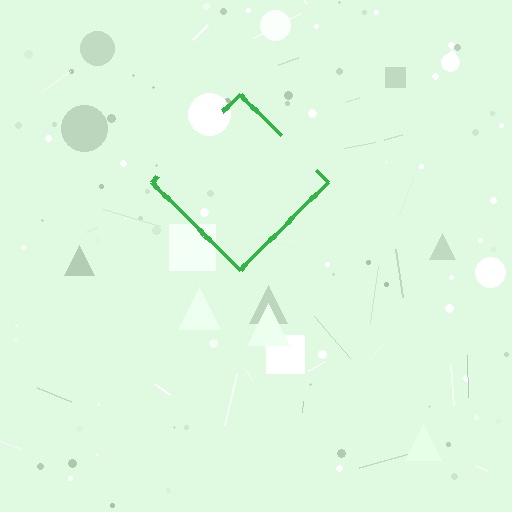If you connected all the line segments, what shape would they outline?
They would outline a diamond.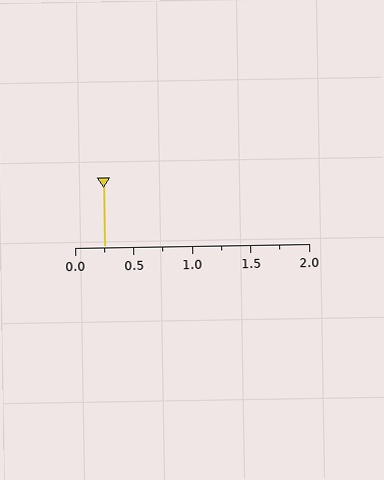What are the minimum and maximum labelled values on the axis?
The axis runs from 0.0 to 2.0.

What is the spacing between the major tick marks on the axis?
The major ticks are spaced 0.5 apart.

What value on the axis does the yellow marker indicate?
The marker indicates approximately 0.25.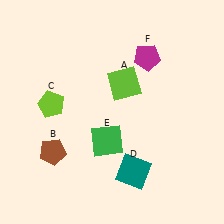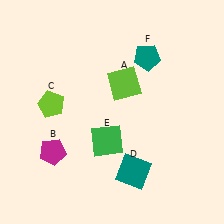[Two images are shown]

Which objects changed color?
B changed from brown to magenta. F changed from magenta to teal.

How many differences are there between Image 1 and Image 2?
There are 2 differences between the two images.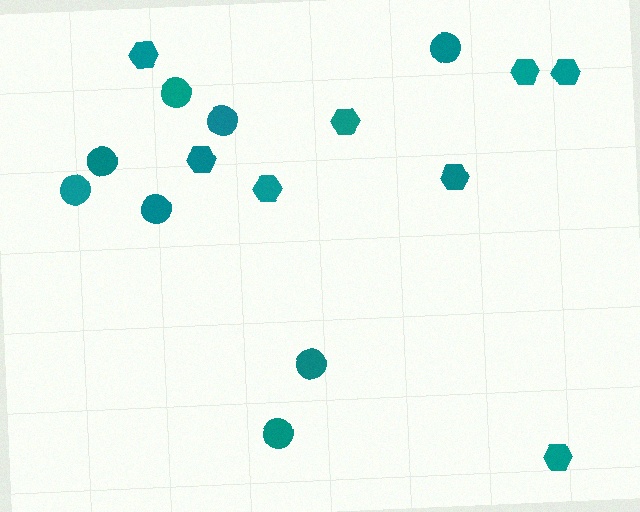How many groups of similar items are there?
There are 2 groups: one group of hexagons (8) and one group of circles (8).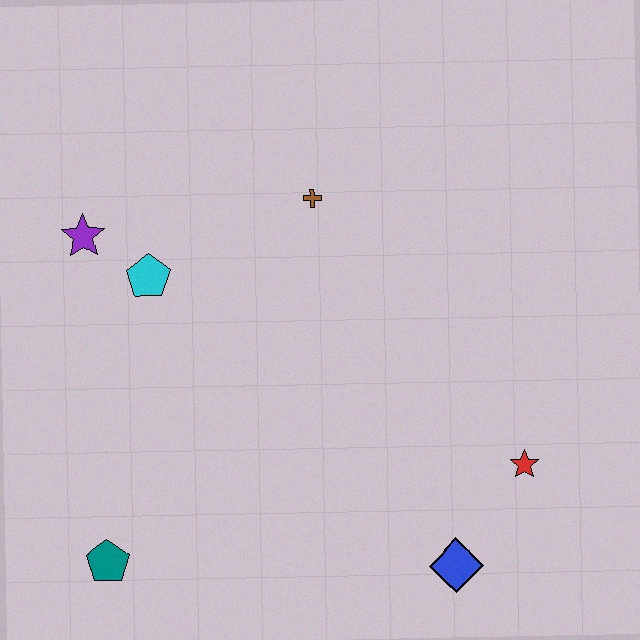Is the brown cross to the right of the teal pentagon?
Yes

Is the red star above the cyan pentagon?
No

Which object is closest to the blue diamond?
The red star is closest to the blue diamond.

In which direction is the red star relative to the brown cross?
The red star is below the brown cross.